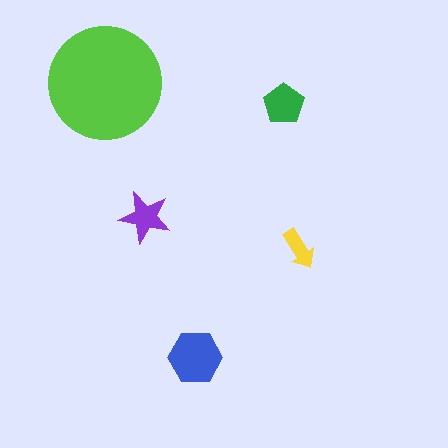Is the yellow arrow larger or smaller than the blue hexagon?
Smaller.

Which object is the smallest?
The yellow arrow.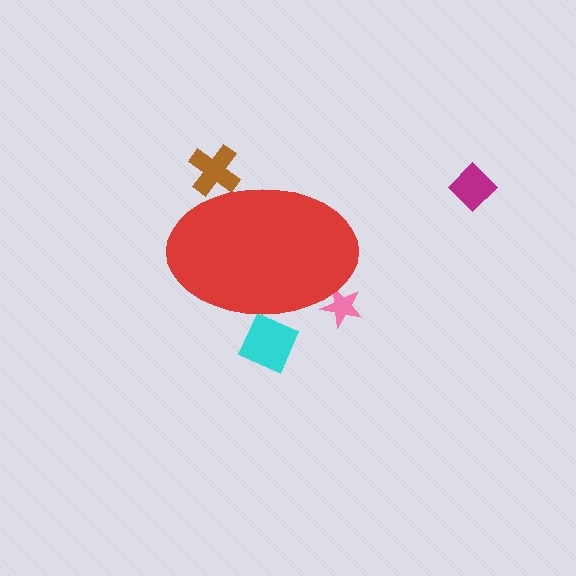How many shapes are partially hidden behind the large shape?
3 shapes are partially hidden.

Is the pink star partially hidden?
Yes, the pink star is partially hidden behind the red ellipse.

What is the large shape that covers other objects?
A red ellipse.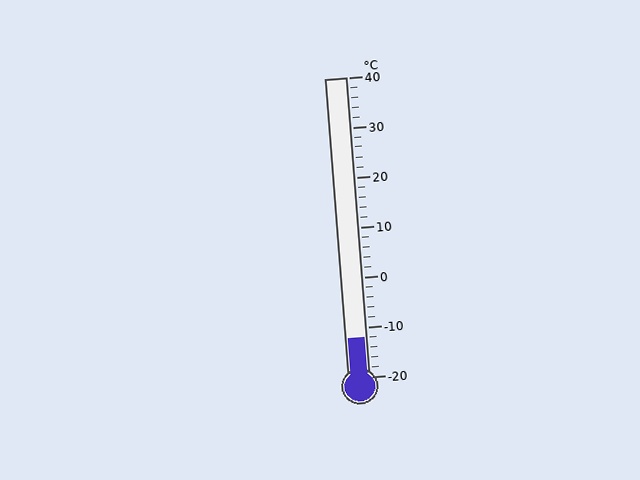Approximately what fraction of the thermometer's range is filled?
The thermometer is filled to approximately 15% of its range.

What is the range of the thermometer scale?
The thermometer scale ranges from -20°C to 40°C.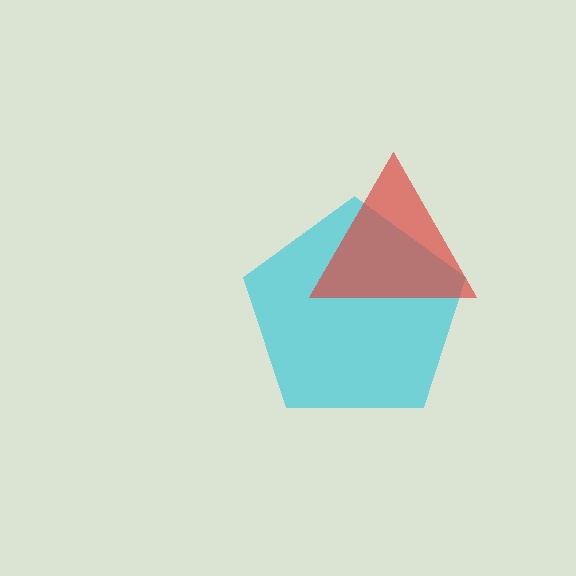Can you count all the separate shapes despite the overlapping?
Yes, there are 2 separate shapes.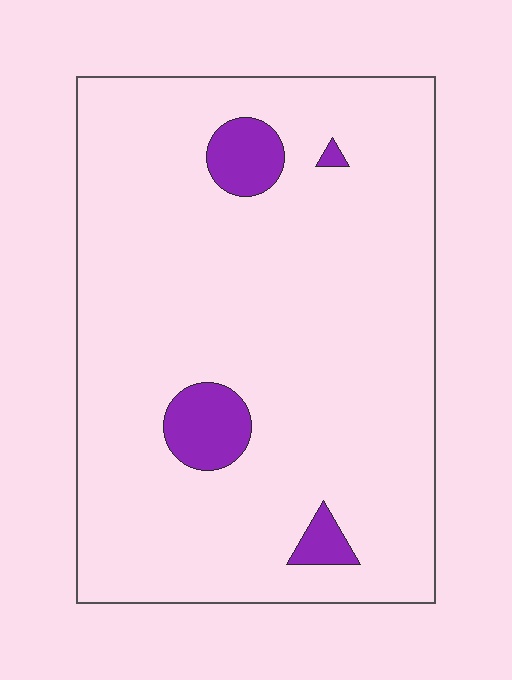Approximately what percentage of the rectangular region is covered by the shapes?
Approximately 5%.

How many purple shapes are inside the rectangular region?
4.